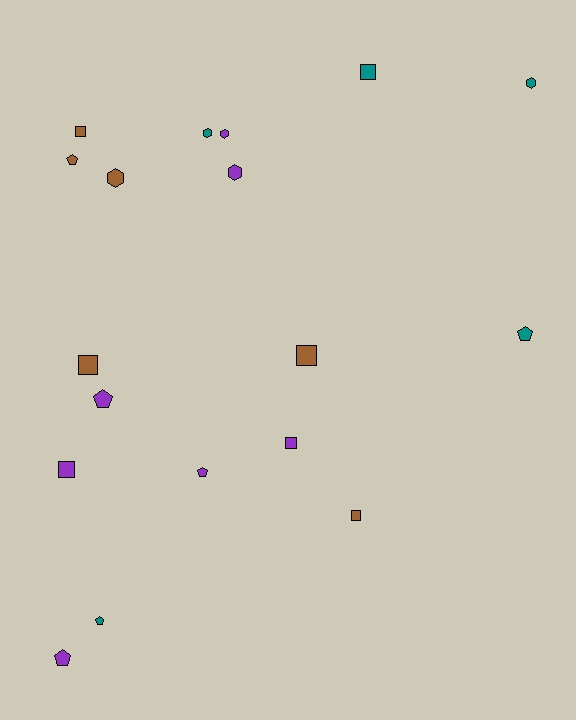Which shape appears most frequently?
Square, with 7 objects.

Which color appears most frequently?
Purple, with 7 objects.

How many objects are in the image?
There are 18 objects.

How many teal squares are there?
There is 1 teal square.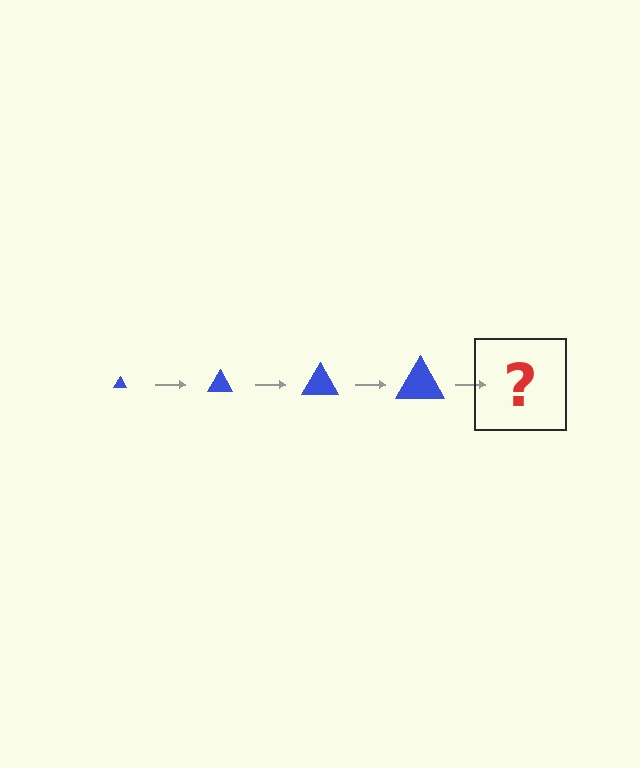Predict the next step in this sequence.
The next step is a blue triangle, larger than the previous one.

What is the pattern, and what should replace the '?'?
The pattern is that the triangle gets progressively larger each step. The '?' should be a blue triangle, larger than the previous one.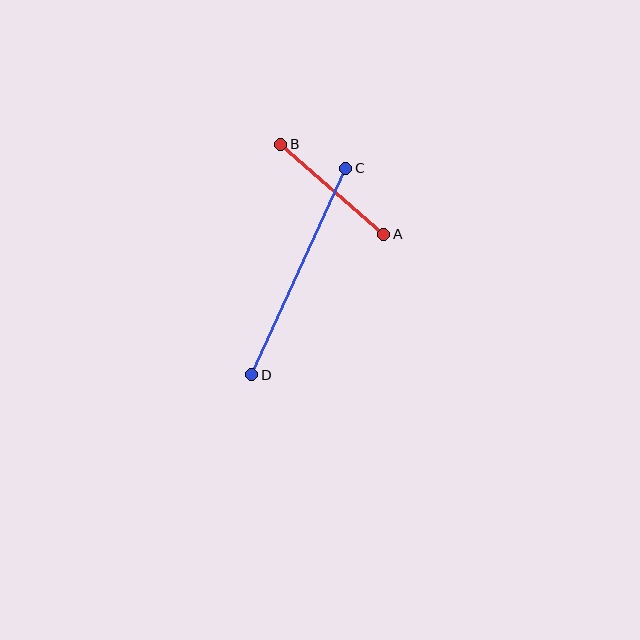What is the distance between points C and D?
The distance is approximately 227 pixels.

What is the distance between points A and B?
The distance is approximately 137 pixels.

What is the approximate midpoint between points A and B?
The midpoint is at approximately (332, 189) pixels.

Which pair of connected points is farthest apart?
Points C and D are farthest apart.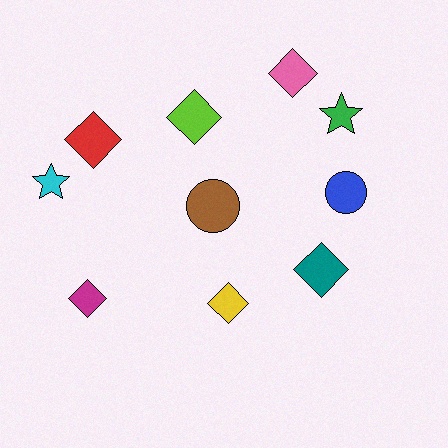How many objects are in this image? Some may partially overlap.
There are 10 objects.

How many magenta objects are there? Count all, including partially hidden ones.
There is 1 magenta object.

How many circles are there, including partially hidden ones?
There are 2 circles.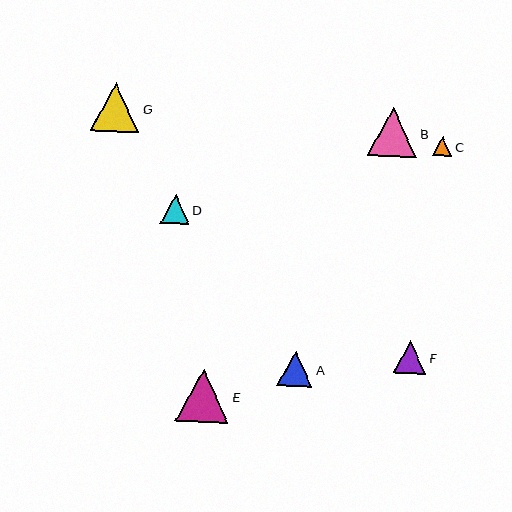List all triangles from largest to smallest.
From largest to smallest: E, B, G, A, F, D, C.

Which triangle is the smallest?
Triangle C is the smallest with a size of approximately 19 pixels.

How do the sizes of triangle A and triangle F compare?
Triangle A and triangle F are approximately the same size.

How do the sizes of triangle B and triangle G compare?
Triangle B and triangle G are approximately the same size.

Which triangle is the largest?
Triangle E is the largest with a size of approximately 53 pixels.